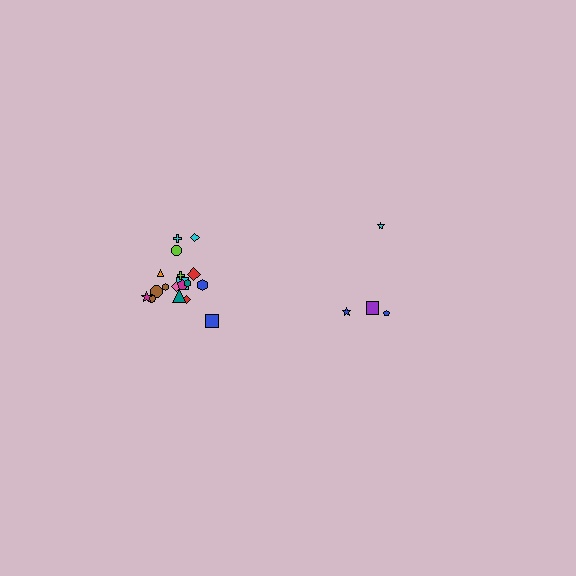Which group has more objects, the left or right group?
The left group.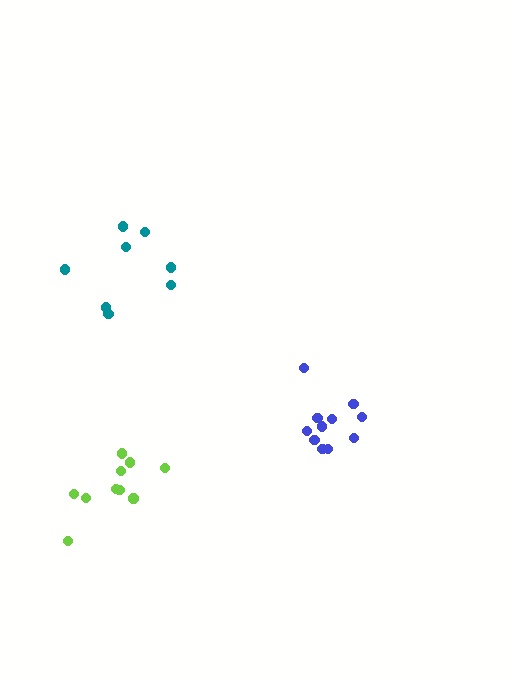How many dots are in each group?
Group 1: 8 dots, Group 2: 11 dots, Group 3: 10 dots (29 total).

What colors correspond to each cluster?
The clusters are colored: teal, blue, lime.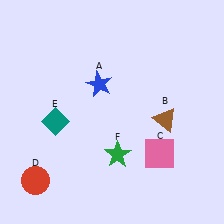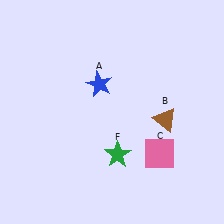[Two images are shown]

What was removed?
The red circle (D), the teal diamond (E) were removed in Image 2.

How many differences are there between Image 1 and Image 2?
There are 2 differences between the two images.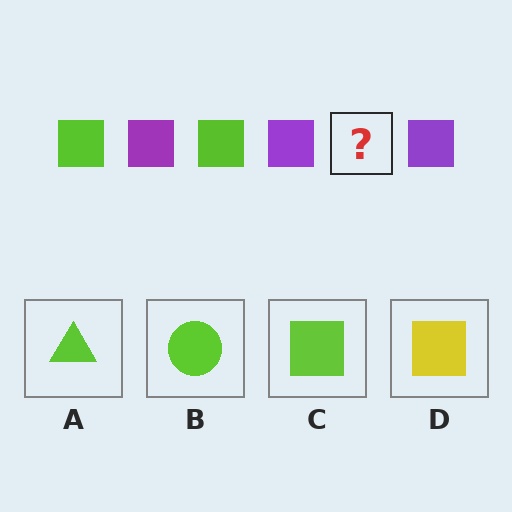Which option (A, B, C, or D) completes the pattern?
C.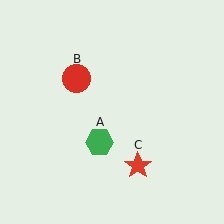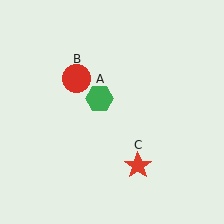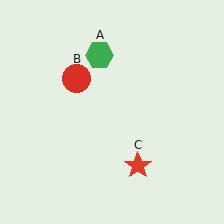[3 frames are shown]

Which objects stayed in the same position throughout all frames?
Red circle (object B) and red star (object C) remained stationary.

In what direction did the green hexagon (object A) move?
The green hexagon (object A) moved up.